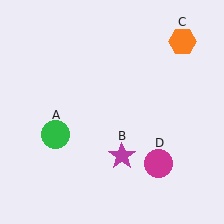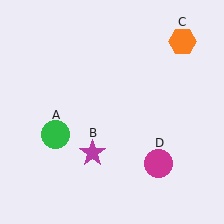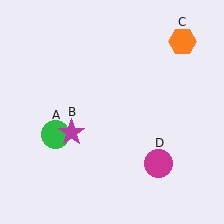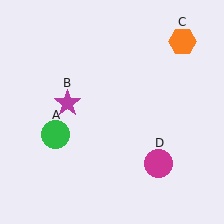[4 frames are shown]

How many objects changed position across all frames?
1 object changed position: magenta star (object B).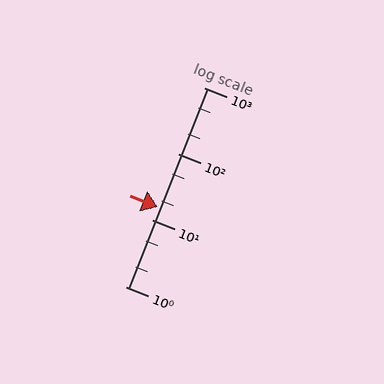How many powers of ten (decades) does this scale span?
The scale spans 3 decades, from 1 to 1000.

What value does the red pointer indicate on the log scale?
The pointer indicates approximately 16.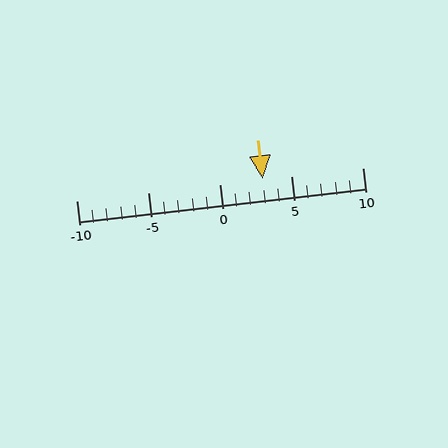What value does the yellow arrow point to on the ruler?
The yellow arrow points to approximately 3.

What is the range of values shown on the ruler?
The ruler shows values from -10 to 10.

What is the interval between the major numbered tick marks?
The major tick marks are spaced 5 units apart.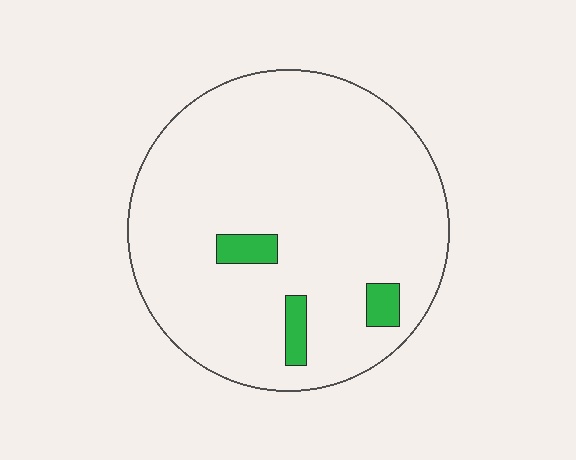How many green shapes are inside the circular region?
3.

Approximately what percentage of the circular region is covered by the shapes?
Approximately 5%.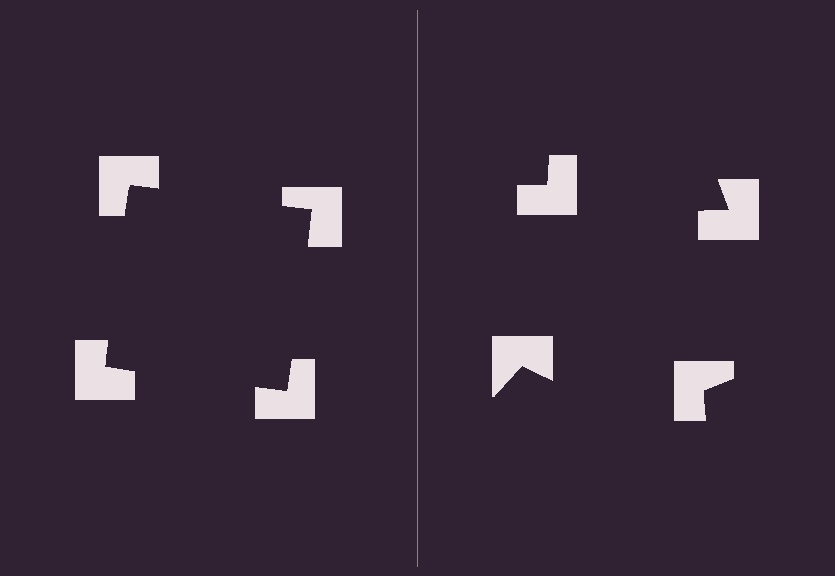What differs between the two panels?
The notched squares are positioned identically on both sides; only the wedge orientations differ. On the left they align to a square; on the right they are misaligned.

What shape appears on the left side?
An illusory square.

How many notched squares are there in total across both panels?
8 — 4 on each side.